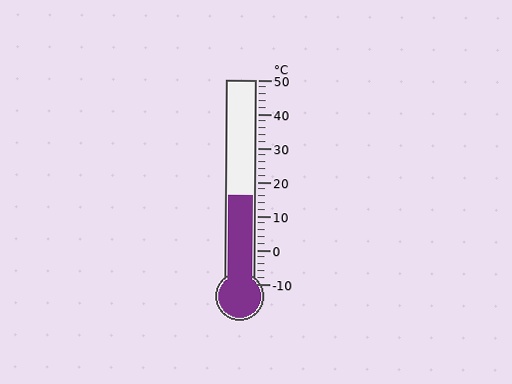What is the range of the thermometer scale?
The thermometer scale ranges from -10°C to 50°C.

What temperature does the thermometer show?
The thermometer shows approximately 16°C.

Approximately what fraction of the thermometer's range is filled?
The thermometer is filled to approximately 45% of its range.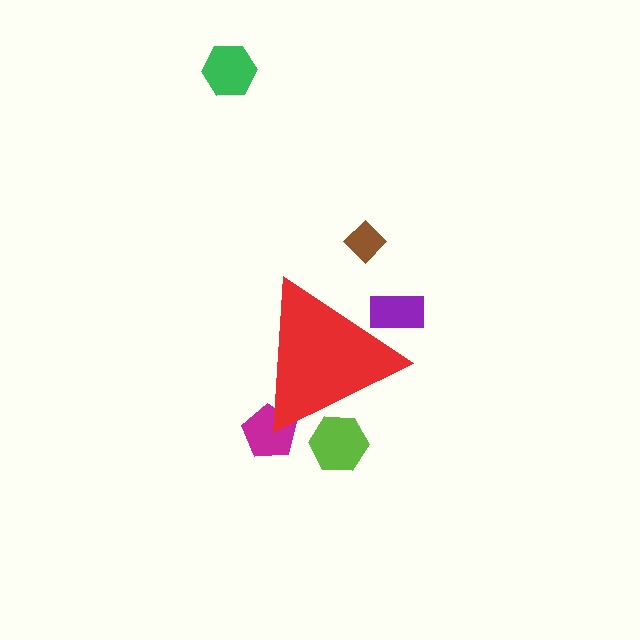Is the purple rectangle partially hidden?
Yes, the purple rectangle is partially hidden behind the red triangle.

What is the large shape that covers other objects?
A red triangle.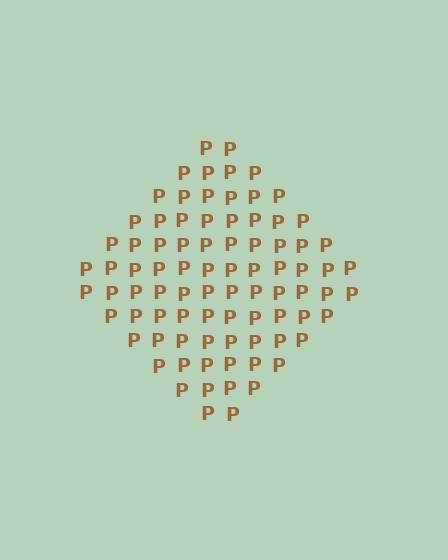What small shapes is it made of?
It is made of small letter P's.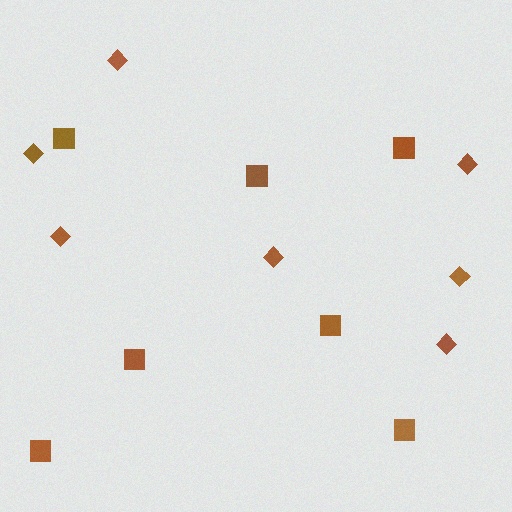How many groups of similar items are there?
There are 2 groups: one group of squares (7) and one group of diamonds (7).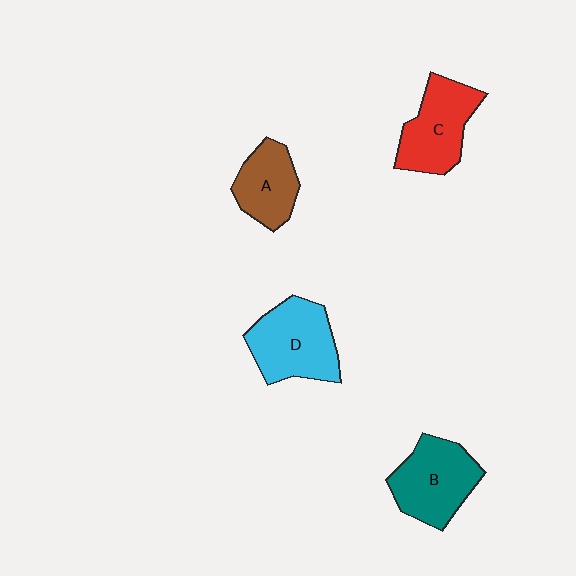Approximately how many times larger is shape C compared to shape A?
Approximately 1.3 times.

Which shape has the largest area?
Shape D (cyan).